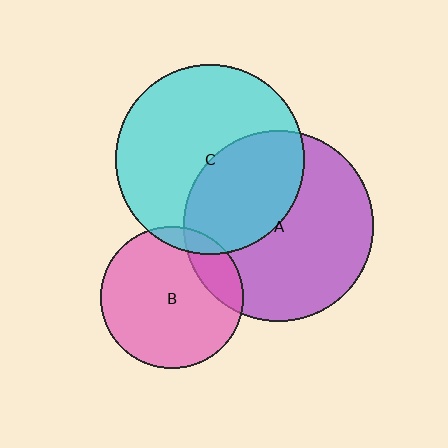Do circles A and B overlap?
Yes.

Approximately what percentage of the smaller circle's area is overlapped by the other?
Approximately 15%.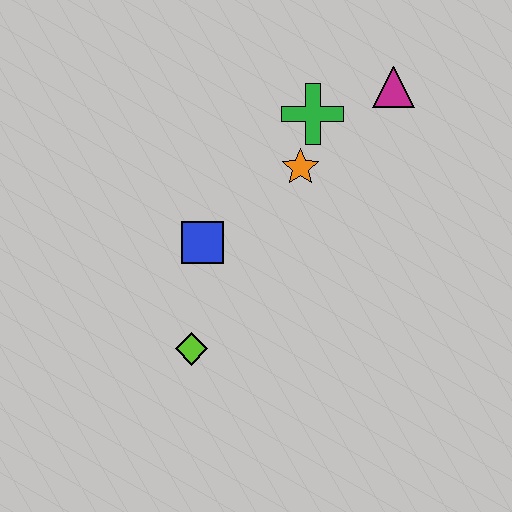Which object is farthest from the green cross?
The lime diamond is farthest from the green cross.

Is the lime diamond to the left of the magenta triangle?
Yes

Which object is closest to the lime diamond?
The blue square is closest to the lime diamond.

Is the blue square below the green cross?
Yes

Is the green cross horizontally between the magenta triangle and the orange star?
Yes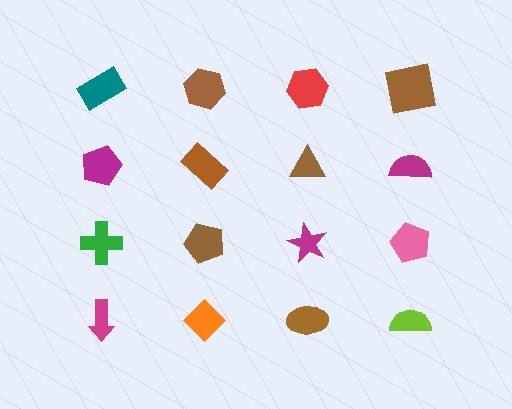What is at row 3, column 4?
A pink pentagon.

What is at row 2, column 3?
A brown triangle.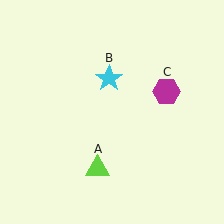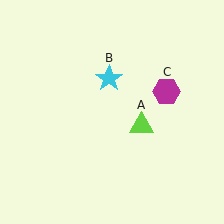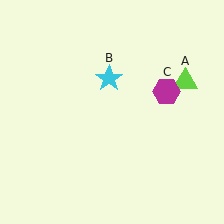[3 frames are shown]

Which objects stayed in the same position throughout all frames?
Cyan star (object B) and magenta hexagon (object C) remained stationary.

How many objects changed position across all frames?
1 object changed position: lime triangle (object A).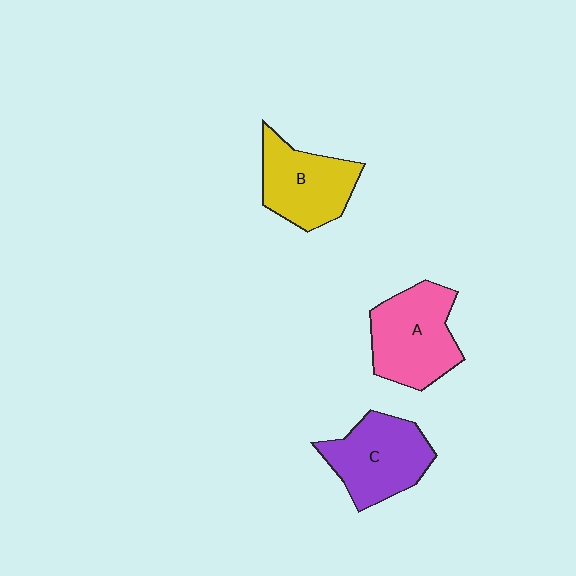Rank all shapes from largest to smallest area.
From largest to smallest: A (pink), C (purple), B (yellow).